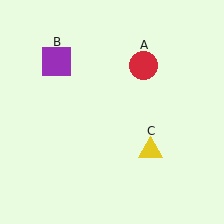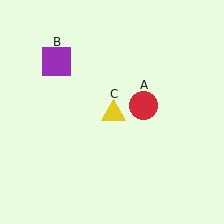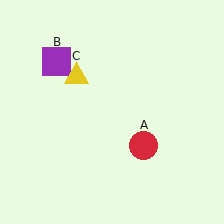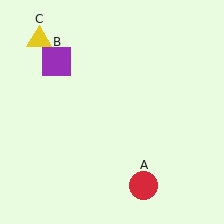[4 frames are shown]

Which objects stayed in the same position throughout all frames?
Purple square (object B) remained stationary.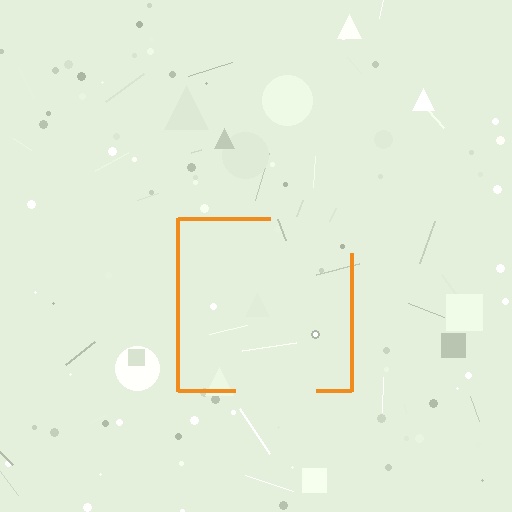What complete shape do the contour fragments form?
The contour fragments form a square.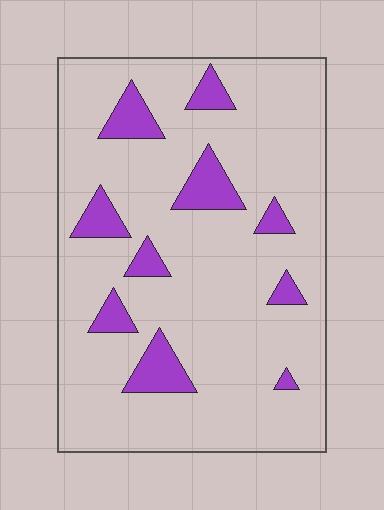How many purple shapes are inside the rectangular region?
10.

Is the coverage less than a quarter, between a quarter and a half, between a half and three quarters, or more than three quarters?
Less than a quarter.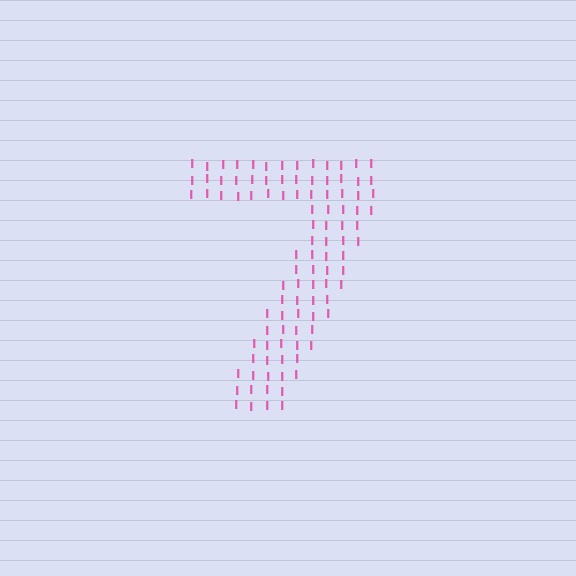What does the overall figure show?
The overall figure shows the digit 7.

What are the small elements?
The small elements are letter I's.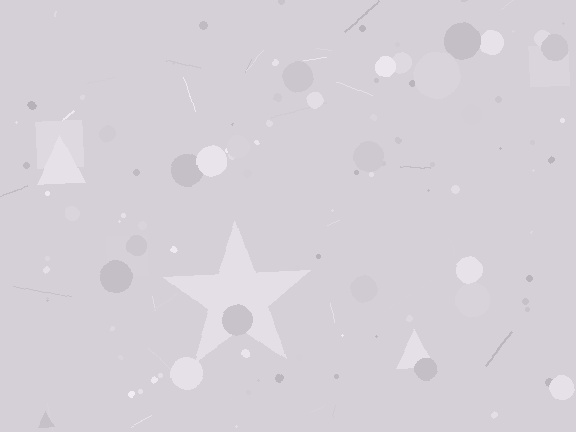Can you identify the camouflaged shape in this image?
The camouflaged shape is a star.